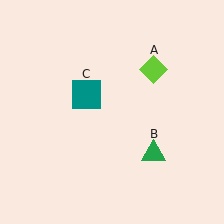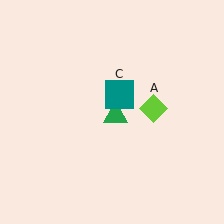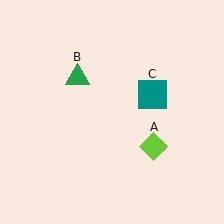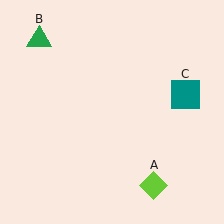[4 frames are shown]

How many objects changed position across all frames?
3 objects changed position: lime diamond (object A), green triangle (object B), teal square (object C).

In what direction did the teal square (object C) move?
The teal square (object C) moved right.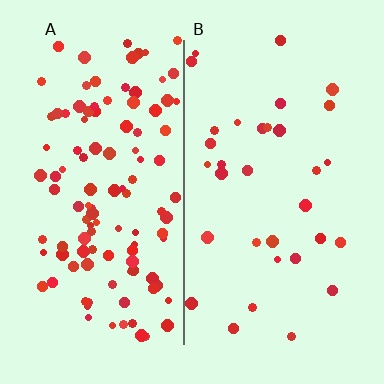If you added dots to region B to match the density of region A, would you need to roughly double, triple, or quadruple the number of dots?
Approximately triple.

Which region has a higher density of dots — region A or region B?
A (the left).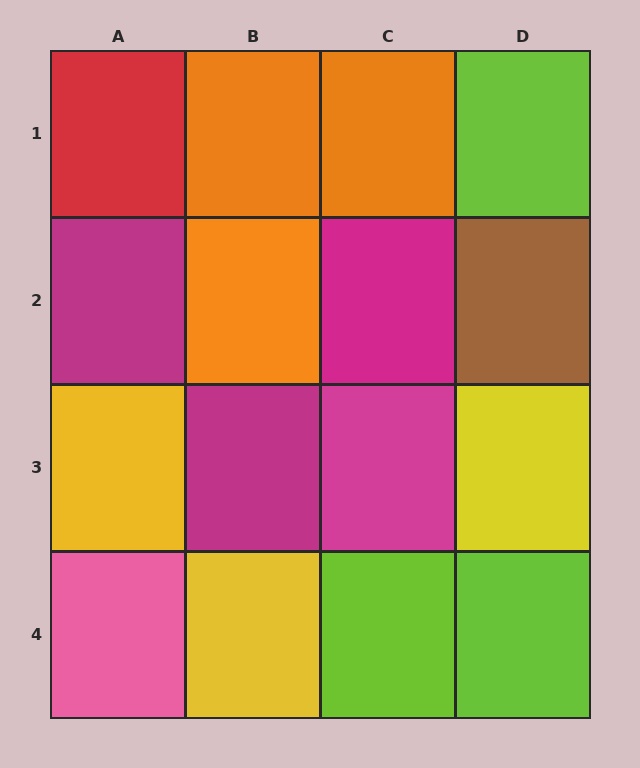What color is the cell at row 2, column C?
Magenta.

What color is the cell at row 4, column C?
Lime.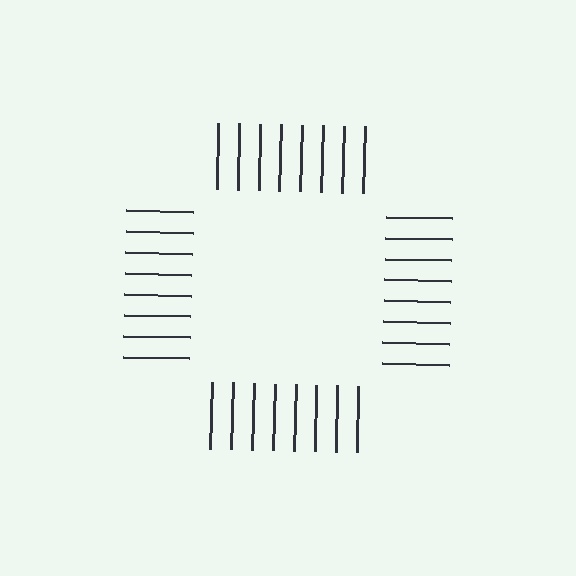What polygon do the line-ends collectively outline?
An illusory square — the line segments terminate on its edges but no continuous stroke is drawn.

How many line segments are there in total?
32 — 8 along each of the 4 edges.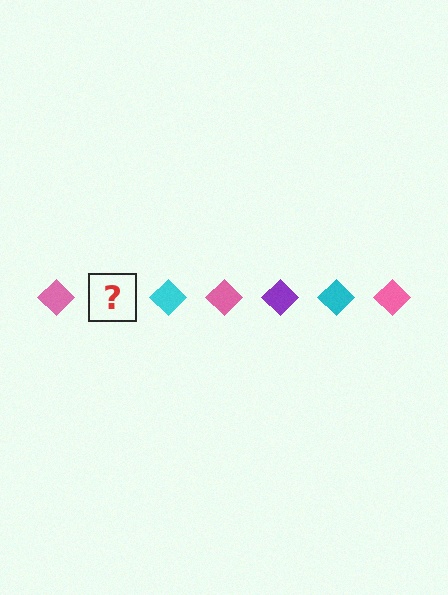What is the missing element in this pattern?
The missing element is a purple diamond.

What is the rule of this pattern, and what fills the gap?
The rule is that the pattern cycles through pink, purple, cyan diamonds. The gap should be filled with a purple diamond.